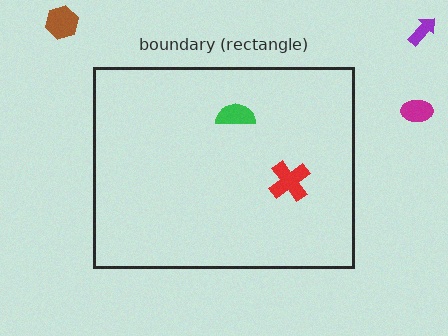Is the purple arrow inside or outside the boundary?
Outside.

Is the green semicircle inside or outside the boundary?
Inside.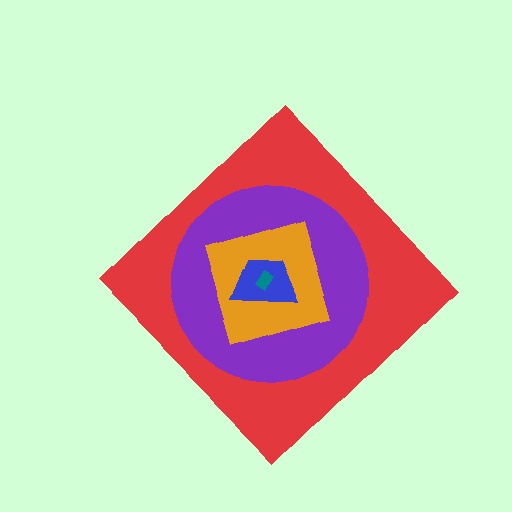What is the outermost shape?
The red diamond.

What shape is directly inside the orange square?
The blue trapezoid.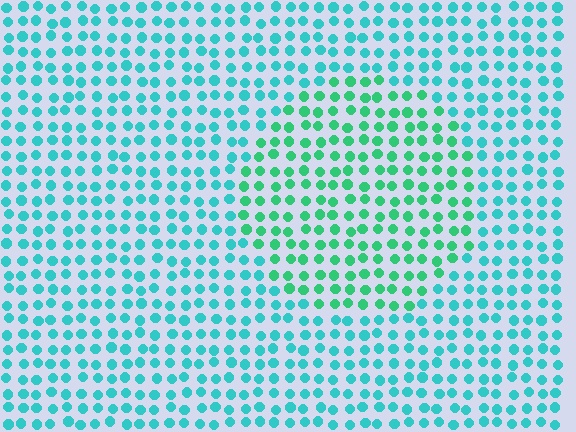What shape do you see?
I see a circle.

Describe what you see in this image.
The image is filled with small cyan elements in a uniform arrangement. A circle-shaped region is visible where the elements are tinted to a slightly different hue, forming a subtle color boundary.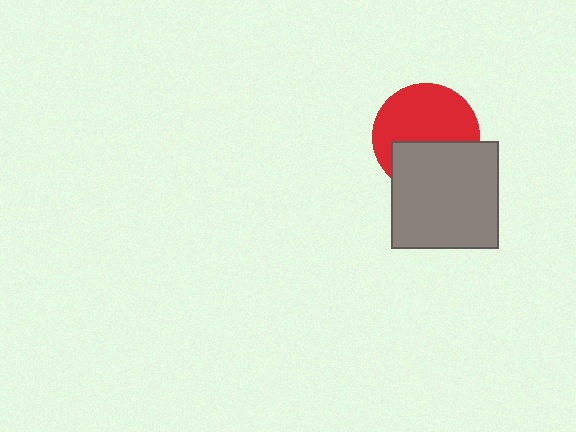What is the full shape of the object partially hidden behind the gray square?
The partially hidden object is a red circle.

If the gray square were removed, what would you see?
You would see the complete red circle.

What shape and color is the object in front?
The object in front is a gray square.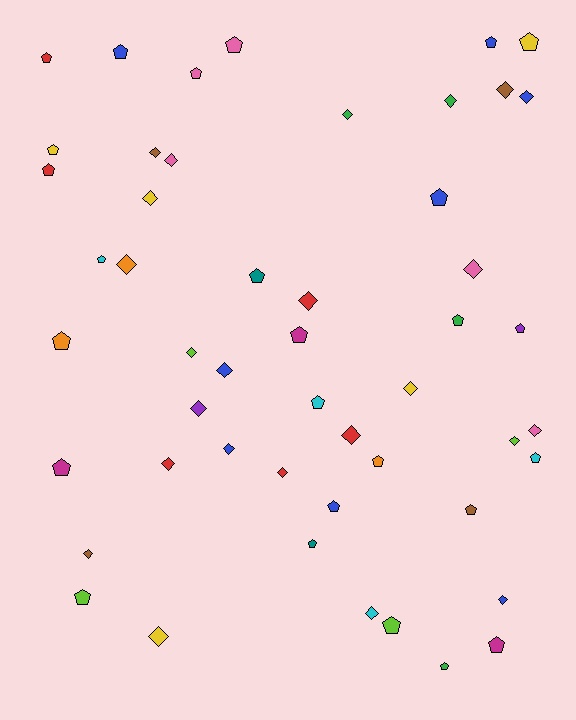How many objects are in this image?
There are 50 objects.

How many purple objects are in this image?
There are 2 purple objects.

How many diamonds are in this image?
There are 24 diamonds.